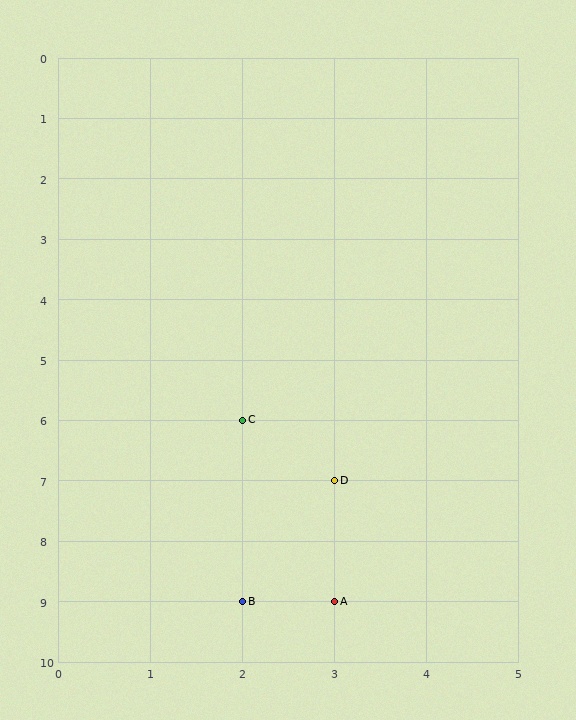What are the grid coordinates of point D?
Point D is at grid coordinates (3, 7).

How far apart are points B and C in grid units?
Points B and C are 3 rows apart.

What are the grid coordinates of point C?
Point C is at grid coordinates (2, 6).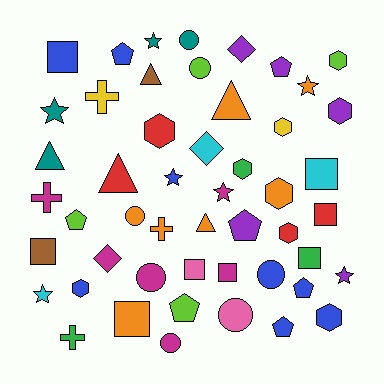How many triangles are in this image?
There are 5 triangles.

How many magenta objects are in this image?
There are 6 magenta objects.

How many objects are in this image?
There are 50 objects.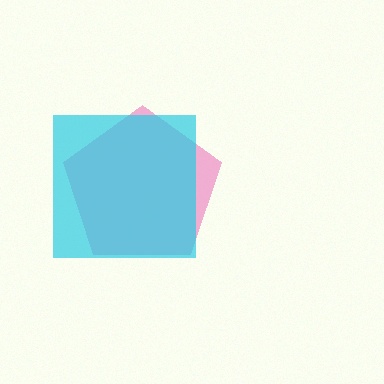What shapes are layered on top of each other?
The layered shapes are: a pink pentagon, a cyan square.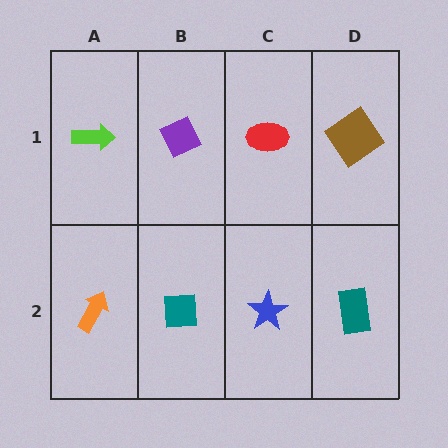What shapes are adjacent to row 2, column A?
A lime arrow (row 1, column A), a teal square (row 2, column B).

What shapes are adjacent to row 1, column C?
A blue star (row 2, column C), a purple diamond (row 1, column B), a brown diamond (row 1, column D).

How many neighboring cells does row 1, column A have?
2.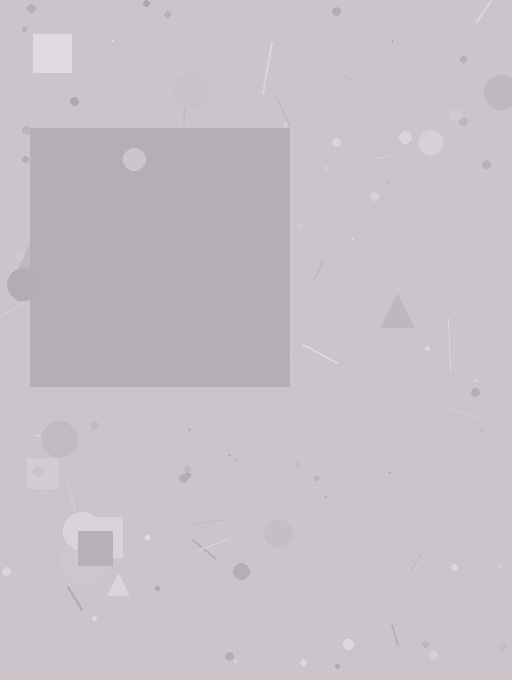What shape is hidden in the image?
A square is hidden in the image.